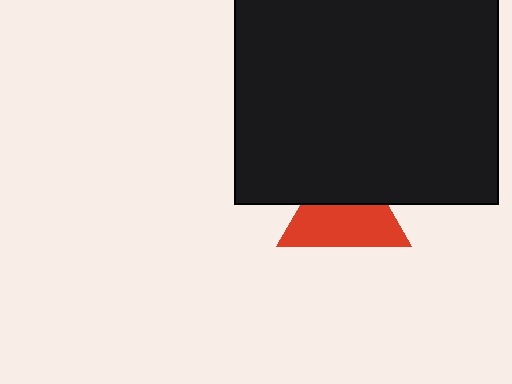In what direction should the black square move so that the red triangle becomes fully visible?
The black square should move up. That is the shortest direction to clear the overlap and leave the red triangle fully visible.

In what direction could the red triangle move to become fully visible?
The red triangle could move down. That would shift it out from behind the black square entirely.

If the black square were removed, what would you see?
You would see the complete red triangle.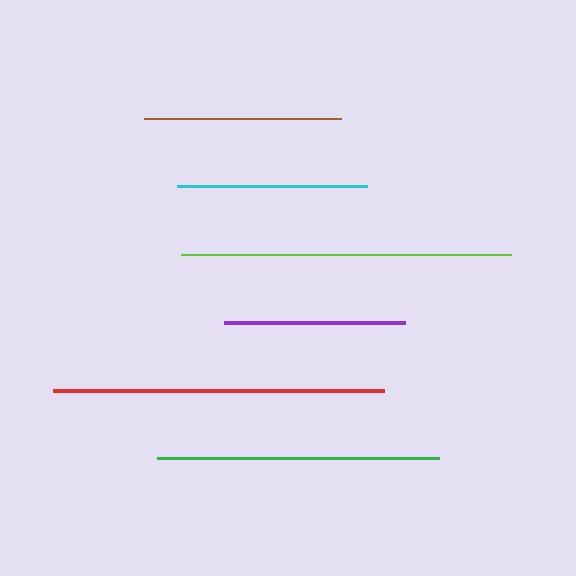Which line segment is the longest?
The red line is the longest at approximately 331 pixels.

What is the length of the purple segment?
The purple segment is approximately 181 pixels long.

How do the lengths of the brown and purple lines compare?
The brown and purple lines are approximately the same length.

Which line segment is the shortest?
The purple line is the shortest at approximately 181 pixels.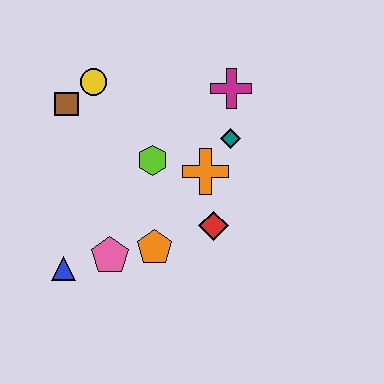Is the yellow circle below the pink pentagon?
No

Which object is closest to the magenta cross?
The teal diamond is closest to the magenta cross.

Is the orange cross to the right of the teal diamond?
No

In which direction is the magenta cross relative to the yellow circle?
The magenta cross is to the right of the yellow circle.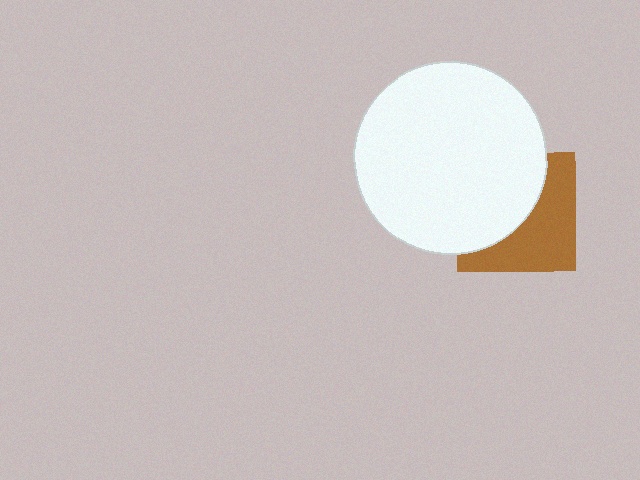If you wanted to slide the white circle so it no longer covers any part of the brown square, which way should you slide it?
Slide it toward the upper-left — that is the most direct way to separate the two shapes.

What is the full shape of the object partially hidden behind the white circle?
The partially hidden object is a brown square.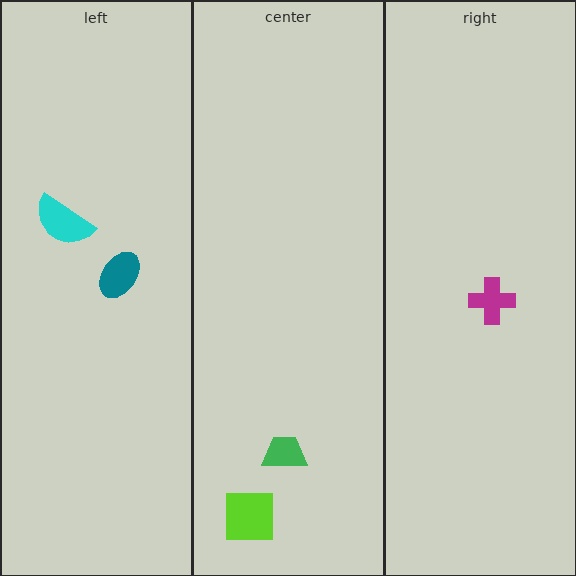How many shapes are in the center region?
2.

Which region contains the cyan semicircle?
The left region.